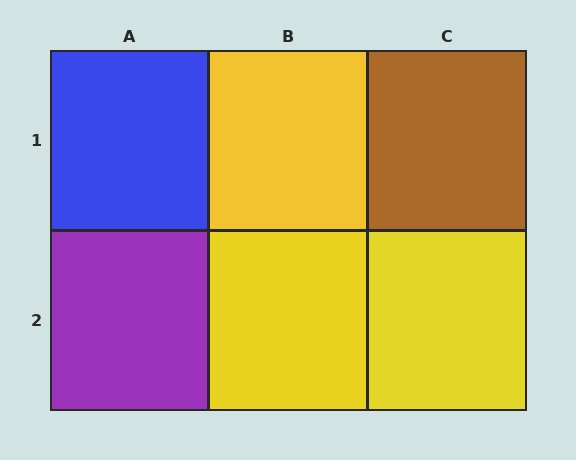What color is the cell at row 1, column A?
Blue.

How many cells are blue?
1 cell is blue.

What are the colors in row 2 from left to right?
Purple, yellow, yellow.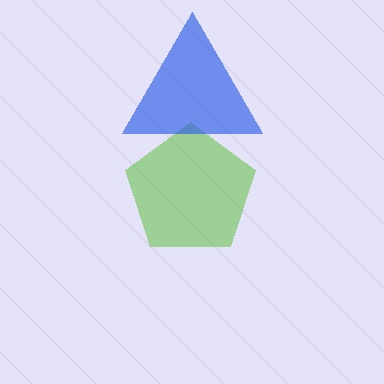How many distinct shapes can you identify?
There are 2 distinct shapes: a lime pentagon, a blue triangle.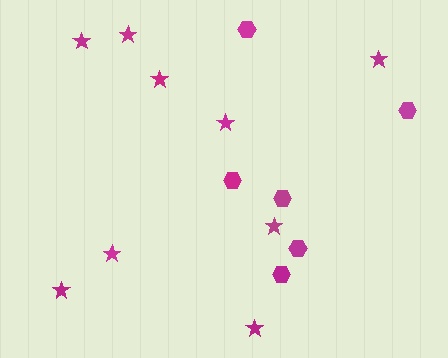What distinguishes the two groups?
There are 2 groups: one group of hexagons (6) and one group of stars (9).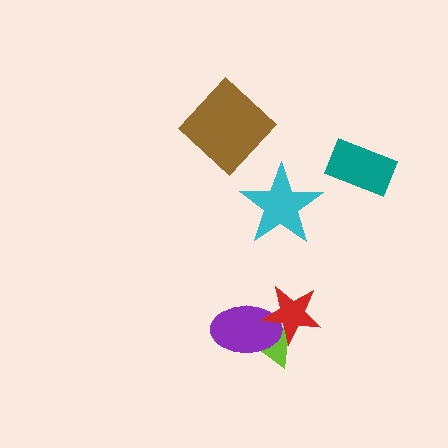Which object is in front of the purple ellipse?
The red star is in front of the purple ellipse.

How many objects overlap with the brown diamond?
0 objects overlap with the brown diamond.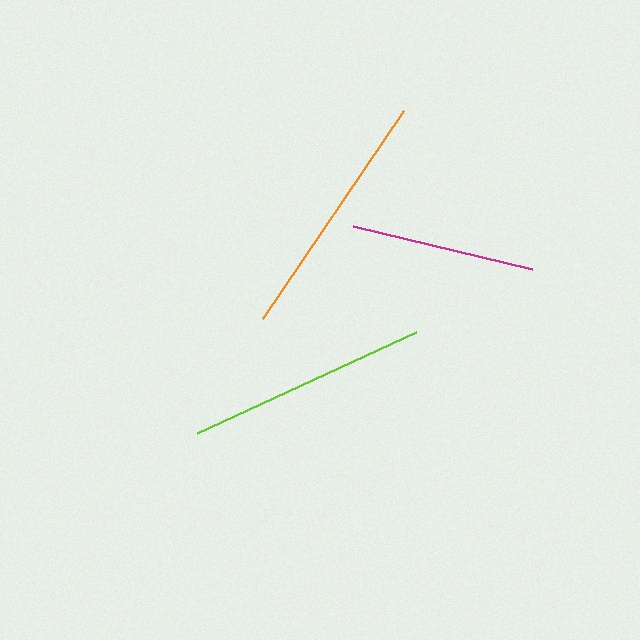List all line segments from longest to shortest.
From longest to shortest: orange, lime, magenta.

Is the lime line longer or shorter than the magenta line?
The lime line is longer than the magenta line.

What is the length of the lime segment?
The lime segment is approximately 242 pixels long.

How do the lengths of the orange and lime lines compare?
The orange and lime lines are approximately the same length.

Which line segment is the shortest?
The magenta line is the shortest at approximately 184 pixels.